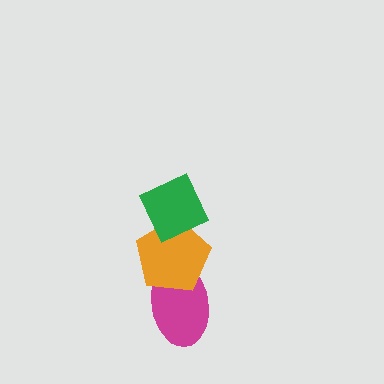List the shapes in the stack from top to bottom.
From top to bottom: the green diamond, the orange pentagon, the magenta ellipse.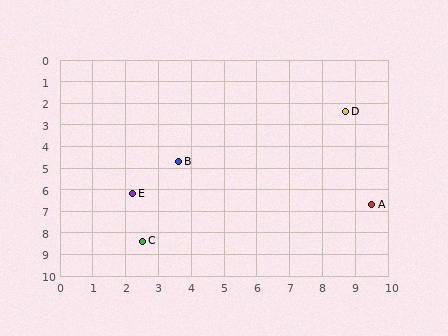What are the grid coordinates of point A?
Point A is at approximately (9.5, 6.7).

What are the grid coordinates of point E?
Point E is at approximately (2.2, 6.2).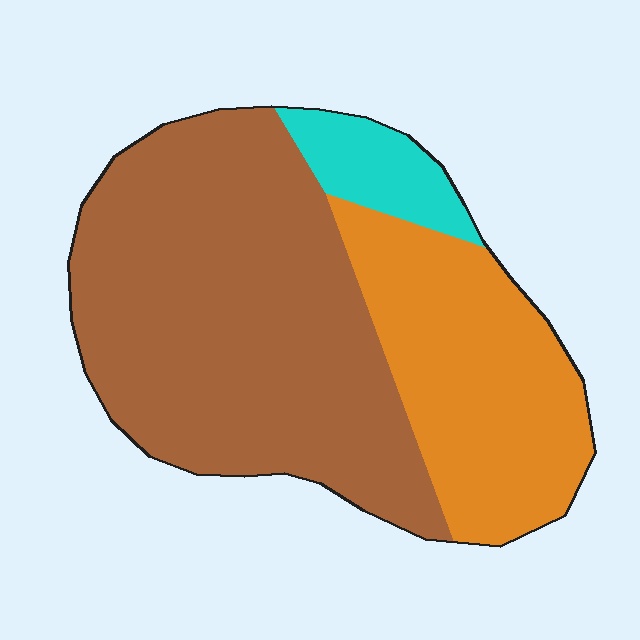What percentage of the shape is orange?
Orange takes up between a sixth and a third of the shape.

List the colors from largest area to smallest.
From largest to smallest: brown, orange, cyan.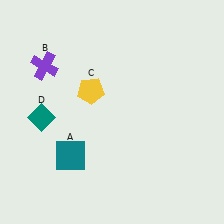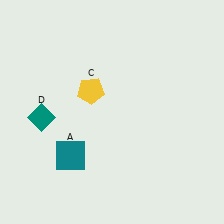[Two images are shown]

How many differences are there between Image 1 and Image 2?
There is 1 difference between the two images.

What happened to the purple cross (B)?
The purple cross (B) was removed in Image 2. It was in the top-left area of Image 1.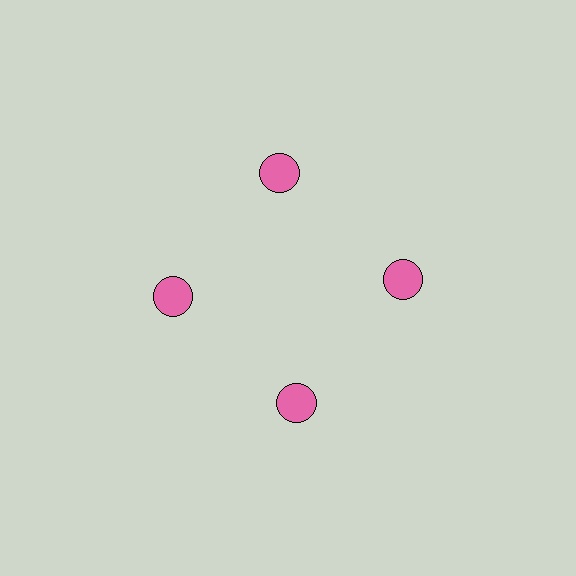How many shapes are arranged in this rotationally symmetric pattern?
There are 4 shapes, arranged in 4 groups of 1.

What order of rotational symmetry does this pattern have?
This pattern has 4-fold rotational symmetry.